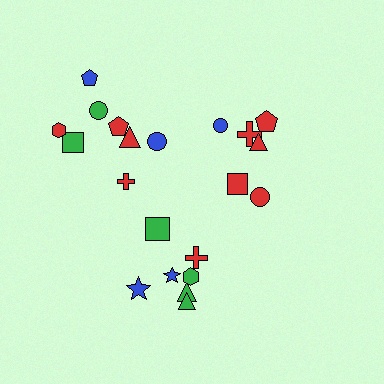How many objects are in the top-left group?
There are 8 objects.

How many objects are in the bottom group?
There are 7 objects.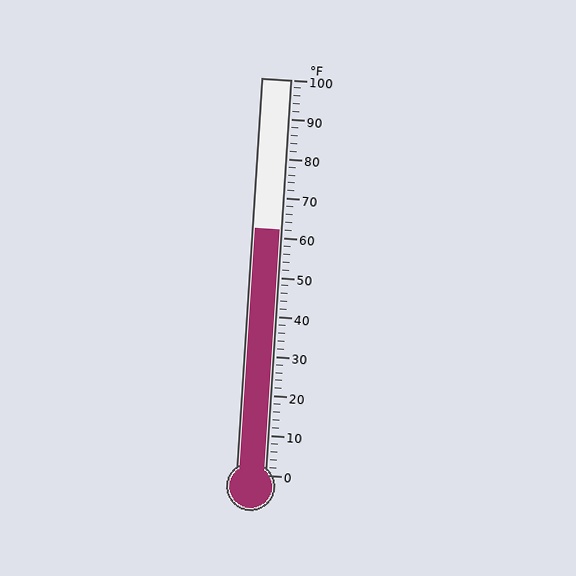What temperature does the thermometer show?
The thermometer shows approximately 62°F.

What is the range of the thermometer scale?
The thermometer scale ranges from 0°F to 100°F.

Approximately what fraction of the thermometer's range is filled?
The thermometer is filled to approximately 60% of its range.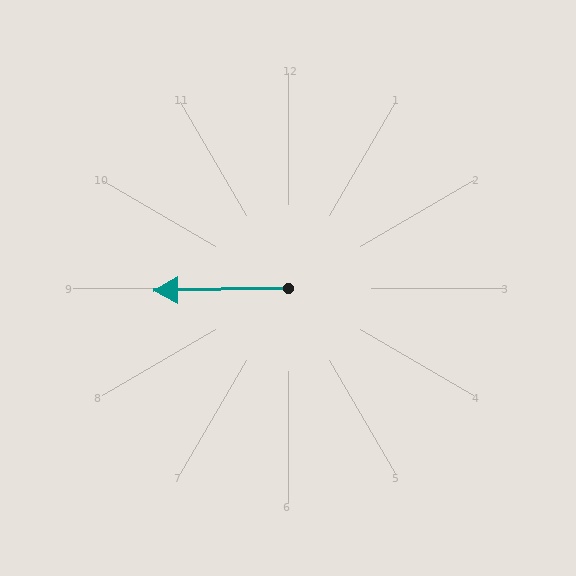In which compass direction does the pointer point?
West.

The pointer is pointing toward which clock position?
Roughly 9 o'clock.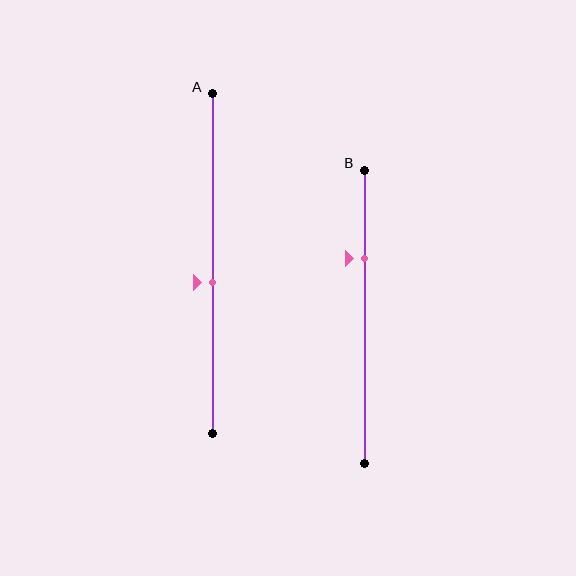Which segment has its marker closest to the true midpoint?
Segment A has its marker closest to the true midpoint.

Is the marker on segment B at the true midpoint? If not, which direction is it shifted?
No, the marker on segment B is shifted upward by about 20% of the segment length.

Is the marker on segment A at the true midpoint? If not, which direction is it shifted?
No, the marker on segment A is shifted downward by about 6% of the segment length.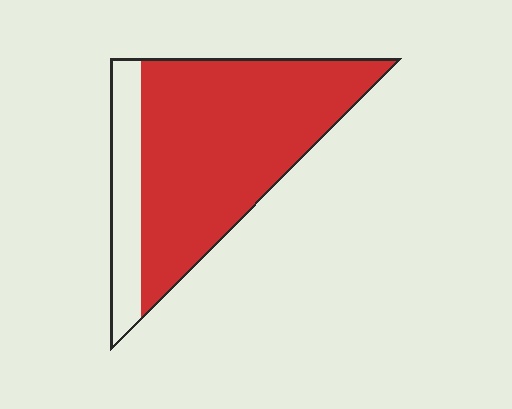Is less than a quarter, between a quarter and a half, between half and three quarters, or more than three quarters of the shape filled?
More than three quarters.